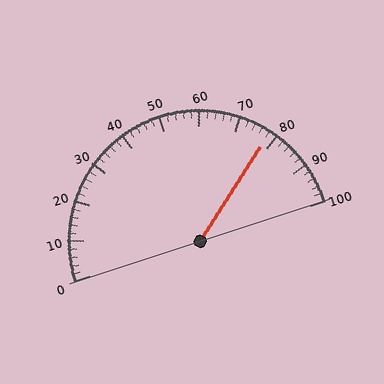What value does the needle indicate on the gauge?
The needle indicates approximately 78.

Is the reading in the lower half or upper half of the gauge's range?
The reading is in the upper half of the range (0 to 100).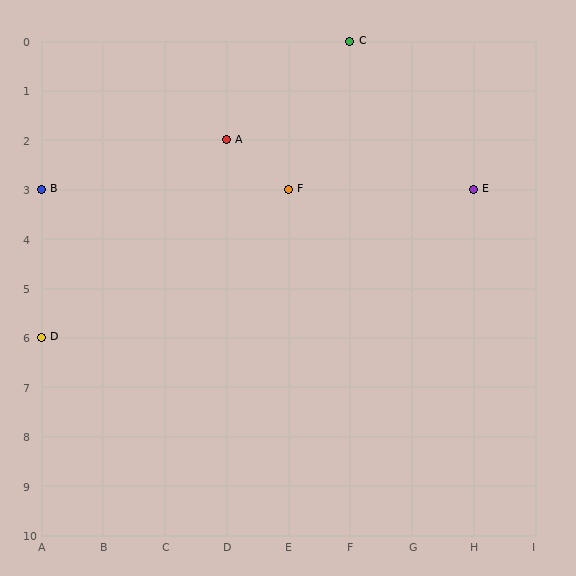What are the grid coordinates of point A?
Point A is at grid coordinates (D, 2).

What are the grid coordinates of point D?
Point D is at grid coordinates (A, 6).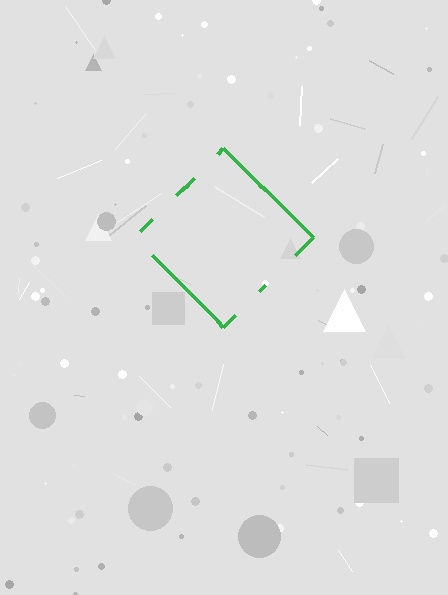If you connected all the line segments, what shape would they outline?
They would outline a diamond.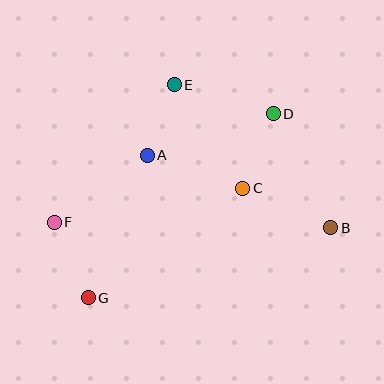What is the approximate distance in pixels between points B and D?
The distance between B and D is approximately 128 pixels.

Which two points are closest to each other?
Points A and E are closest to each other.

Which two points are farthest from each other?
Points B and F are farthest from each other.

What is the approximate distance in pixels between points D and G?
The distance between D and G is approximately 261 pixels.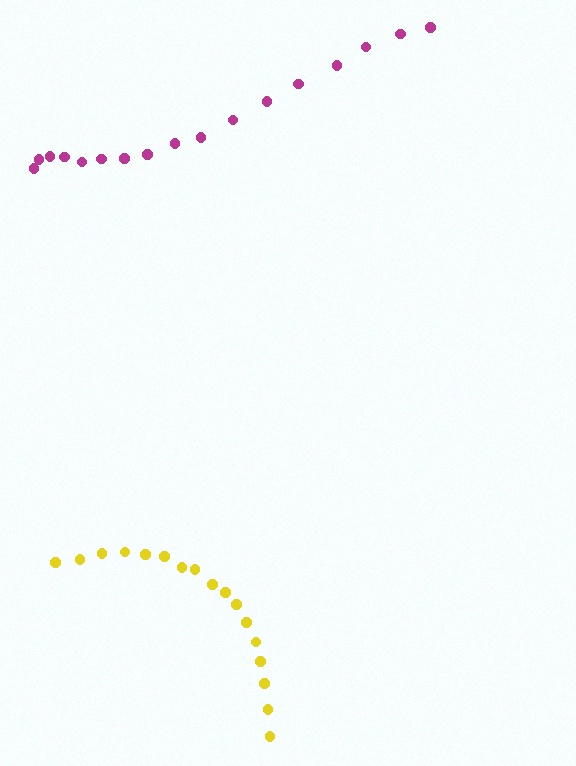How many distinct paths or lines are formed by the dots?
There are 2 distinct paths.